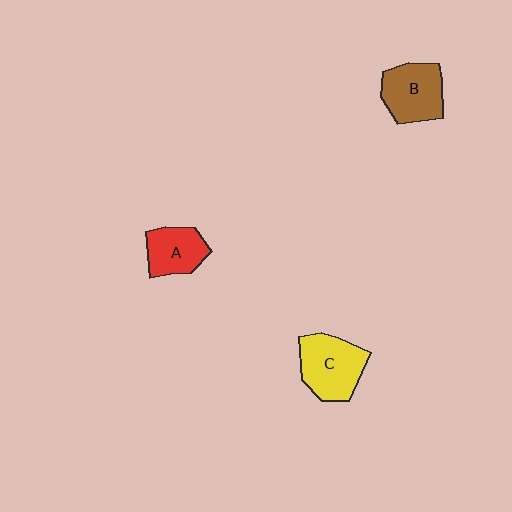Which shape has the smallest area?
Shape A (red).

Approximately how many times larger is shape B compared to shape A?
Approximately 1.2 times.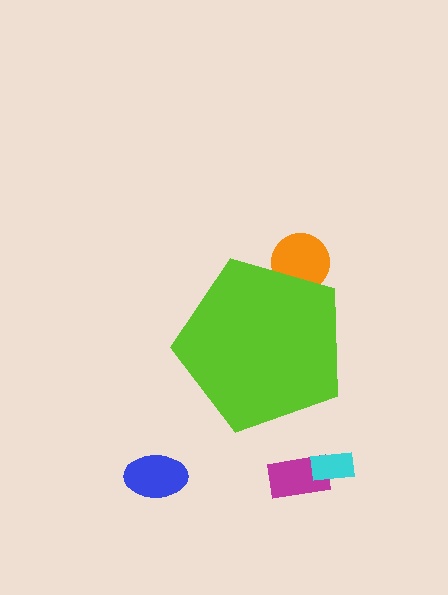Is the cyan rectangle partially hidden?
No, the cyan rectangle is fully visible.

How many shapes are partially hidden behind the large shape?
1 shape is partially hidden.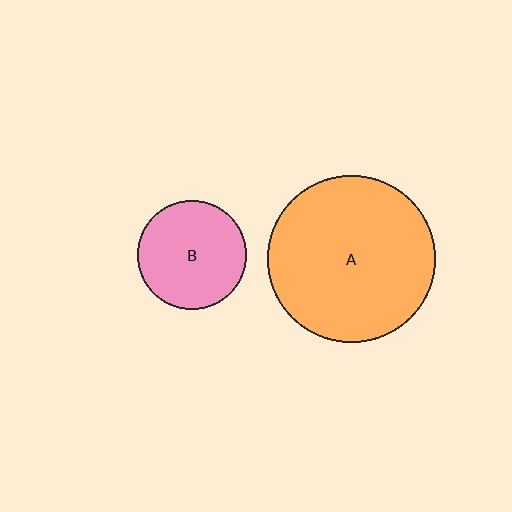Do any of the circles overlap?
No, none of the circles overlap.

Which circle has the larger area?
Circle A (orange).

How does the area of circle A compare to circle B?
Approximately 2.4 times.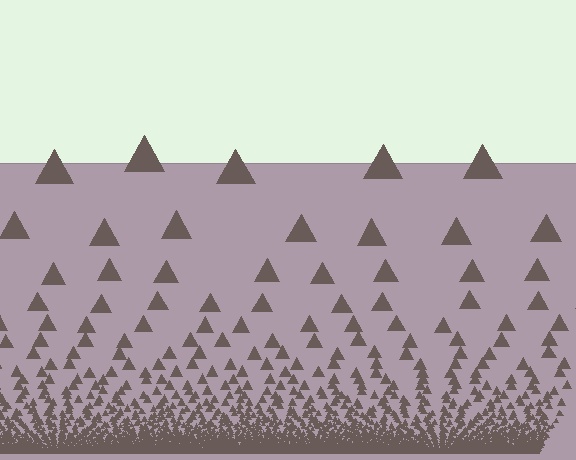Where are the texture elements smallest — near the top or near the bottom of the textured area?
Near the bottom.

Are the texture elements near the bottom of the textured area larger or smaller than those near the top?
Smaller. The gradient is inverted — elements near the bottom are smaller and denser.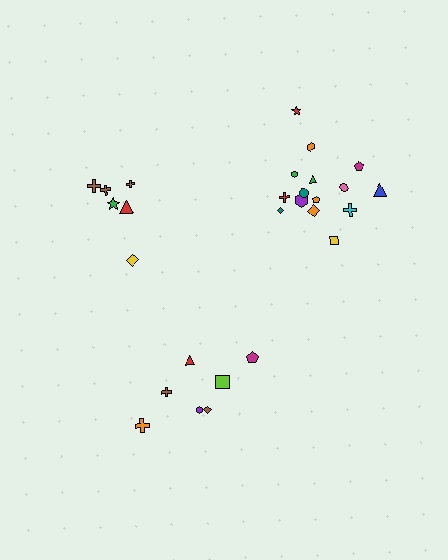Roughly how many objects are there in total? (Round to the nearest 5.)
Roughly 30 objects in total.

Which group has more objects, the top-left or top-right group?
The top-right group.